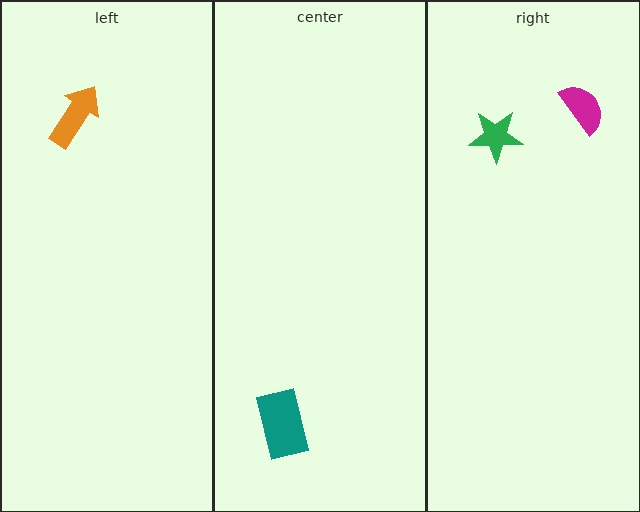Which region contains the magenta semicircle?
The right region.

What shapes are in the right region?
The magenta semicircle, the green star.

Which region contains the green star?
The right region.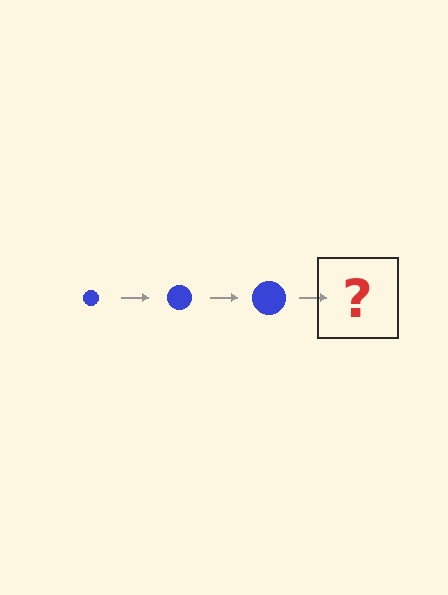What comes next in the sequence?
The next element should be a blue circle, larger than the previous one.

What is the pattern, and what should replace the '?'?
The pattern is that the circle gets progressively larger each step. The '?' should be a blue circle, larger than the previous one.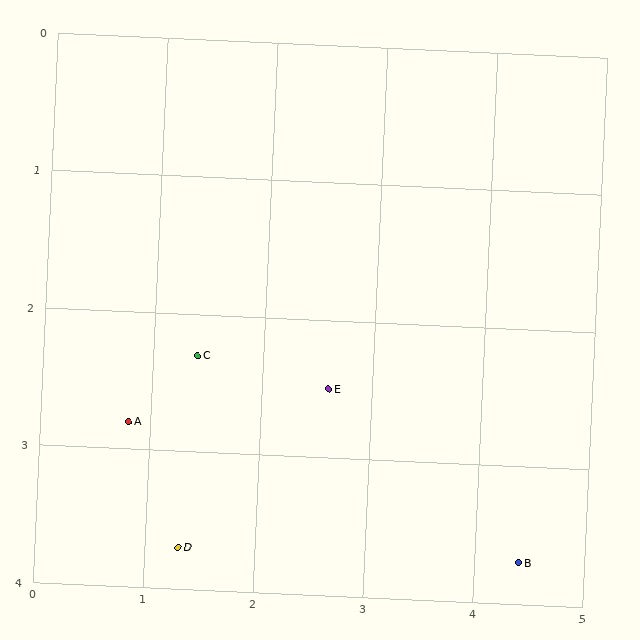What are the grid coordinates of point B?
Point B is at approximately (4.4, 3.7).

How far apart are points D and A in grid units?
Points D and A are about 1.0 grid units apart.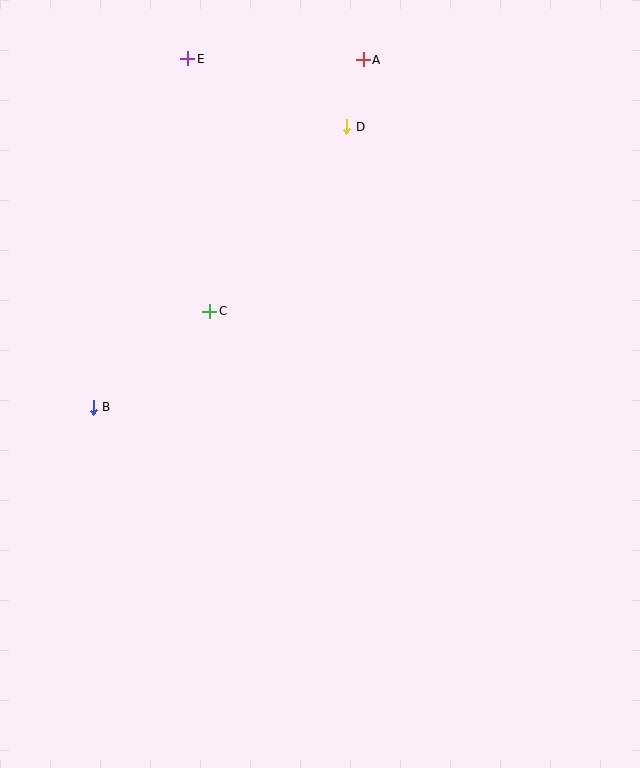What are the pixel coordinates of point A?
Point A is at (363, 60).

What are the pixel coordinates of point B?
Point B is at (93, 407).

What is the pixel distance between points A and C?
The distance between A and C is 295 pixels.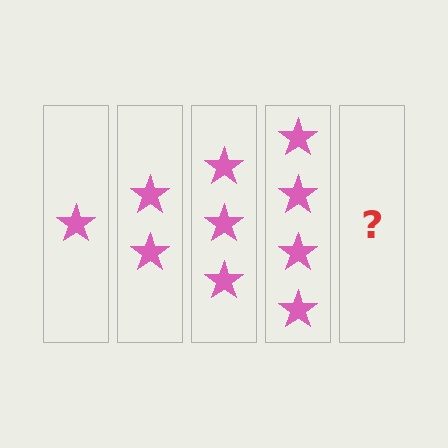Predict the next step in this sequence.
The next step is 5 stars.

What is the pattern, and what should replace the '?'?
The pattern is that each step adds one more star. The '?' should be 5 stars.